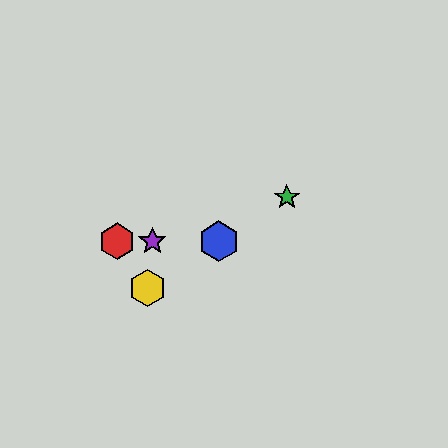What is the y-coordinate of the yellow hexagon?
The yellow hexagon is at y≈288.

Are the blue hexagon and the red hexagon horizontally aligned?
Yes, both are at y≈241.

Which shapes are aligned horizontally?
The red hexagon, the blue hexagon, the purple star are aligned horizontally.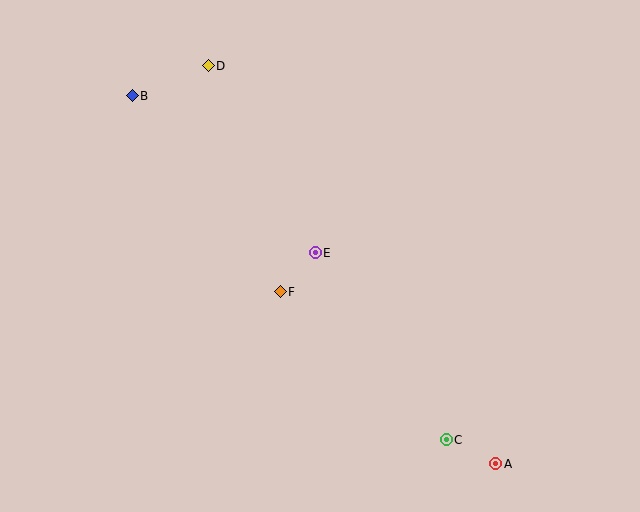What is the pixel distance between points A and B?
The distance between A and B is 517 pixels.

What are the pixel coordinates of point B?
Point B is at (132, 96).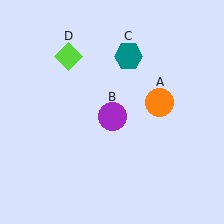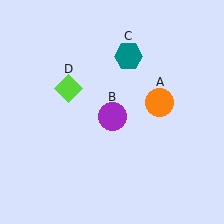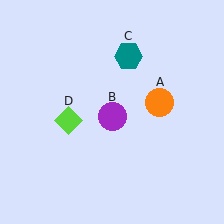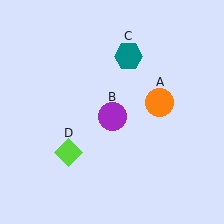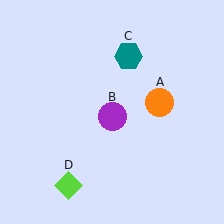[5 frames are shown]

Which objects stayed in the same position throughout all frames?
Orange circle (object A) and purple circle (object B) and teal hexagon (object C) remained stationary.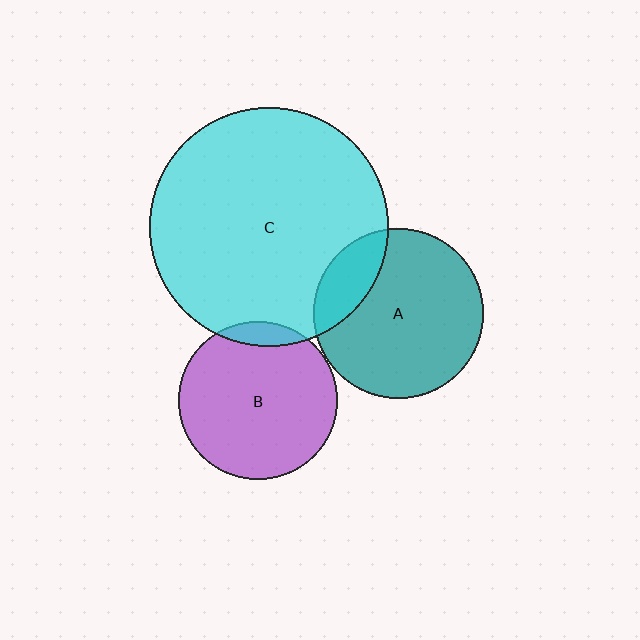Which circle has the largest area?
Circle C (cyan).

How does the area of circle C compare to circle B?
Approximately 2.3 times.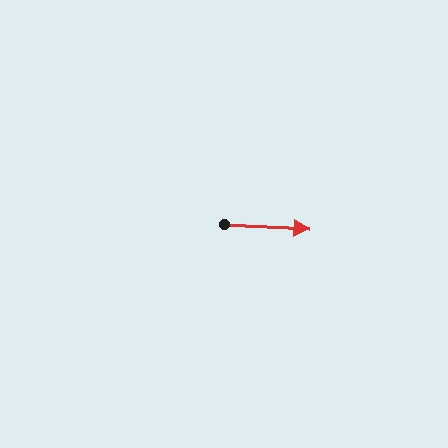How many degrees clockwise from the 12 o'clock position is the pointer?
Approximately 93 degrees.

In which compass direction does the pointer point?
East.